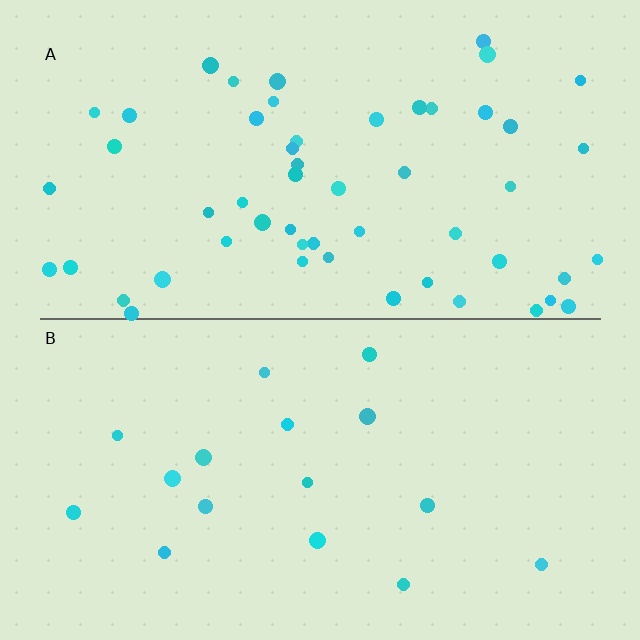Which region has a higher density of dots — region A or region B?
A (the top).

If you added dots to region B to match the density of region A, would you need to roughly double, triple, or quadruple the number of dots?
Approximately triple.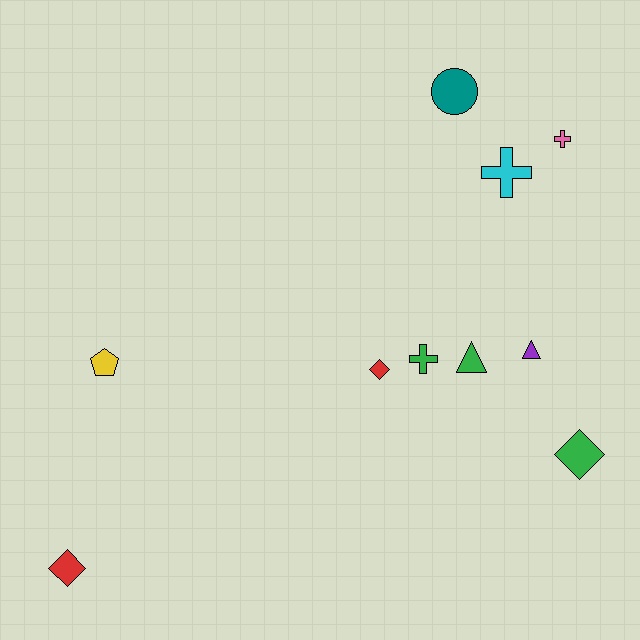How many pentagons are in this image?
There is 1 pentagon.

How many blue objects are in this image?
There are no blue objects.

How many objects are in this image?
There are 10 objects.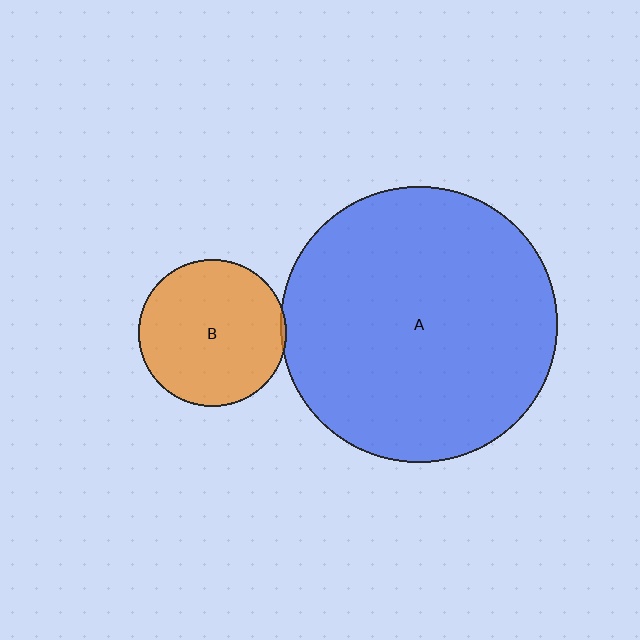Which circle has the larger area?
Circle A (blue).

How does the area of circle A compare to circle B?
Approximately 3.5 times.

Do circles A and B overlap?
Yes.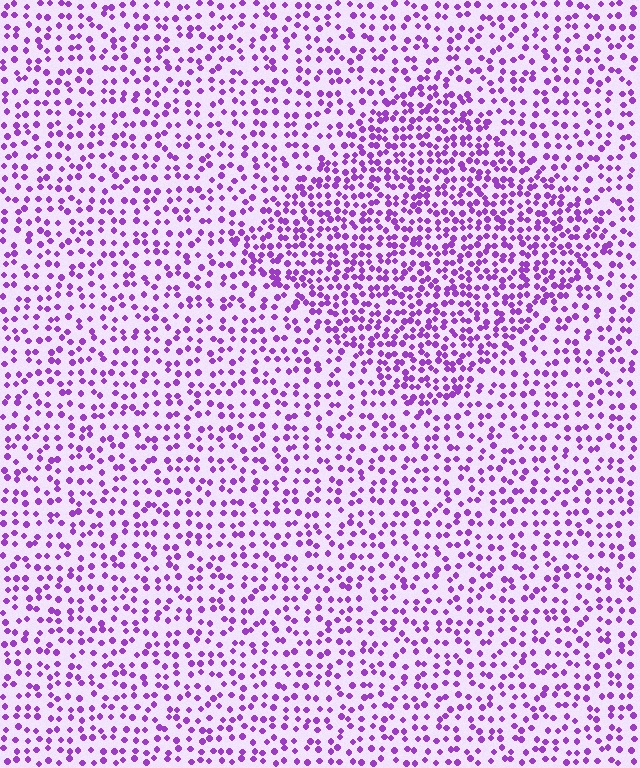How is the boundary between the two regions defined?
The boundary is defined by a change in element density (approximately 1.7x ratio). All elements are the same color, size, and shape.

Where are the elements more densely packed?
The elements are more densely packed inside the diamond boundary.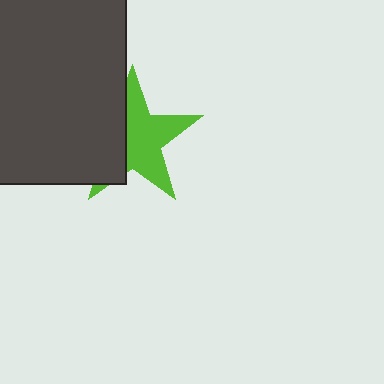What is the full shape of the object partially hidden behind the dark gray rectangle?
The partially hidden object is a lime star.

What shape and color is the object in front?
The object in front is a dark gray rectangle.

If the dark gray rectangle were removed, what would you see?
You would see the complete lime star.